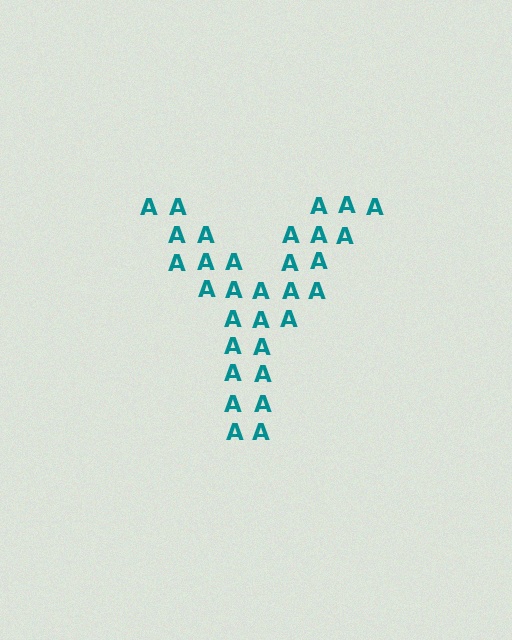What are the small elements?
The small elements are letter A's.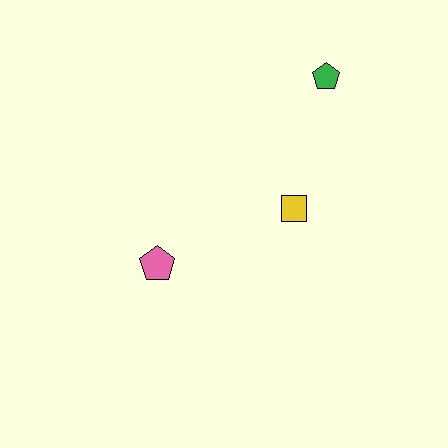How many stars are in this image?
There are no stars.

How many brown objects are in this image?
There are no brown objects.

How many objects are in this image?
There are 3 objects.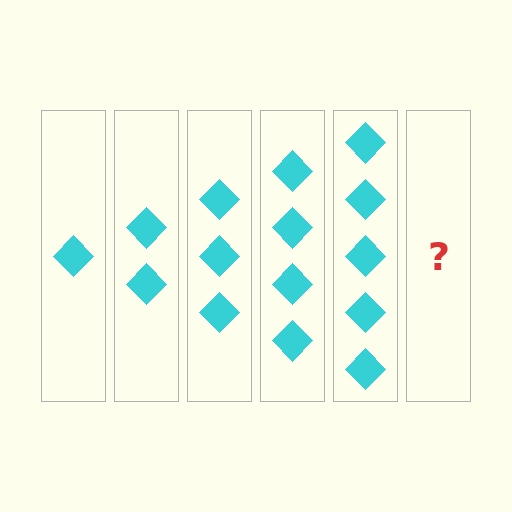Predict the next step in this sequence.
The next step is 6 diamonds.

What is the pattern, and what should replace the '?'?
The pattern is that each step adds one more diamond. The '?' should be 6 diamonds.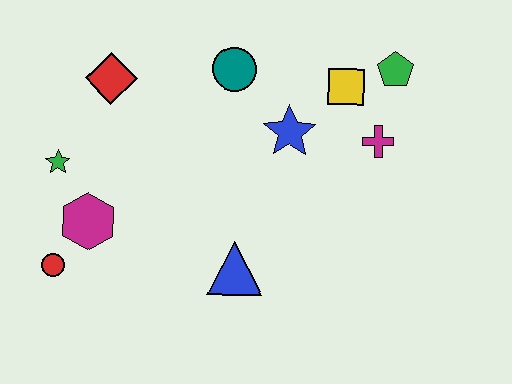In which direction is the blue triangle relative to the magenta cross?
The blue triangle is to the left of the magenta cross.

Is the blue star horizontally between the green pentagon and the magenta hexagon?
Yes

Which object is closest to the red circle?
The magenta hexagon is closest to the red circle.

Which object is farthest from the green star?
The green pentagon is farthest from the green star.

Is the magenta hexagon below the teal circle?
Yes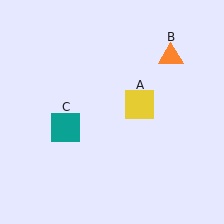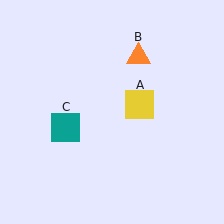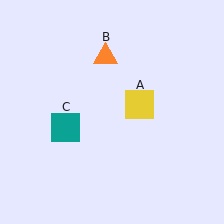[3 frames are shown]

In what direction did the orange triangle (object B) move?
The orange triangle (object B) moved left.